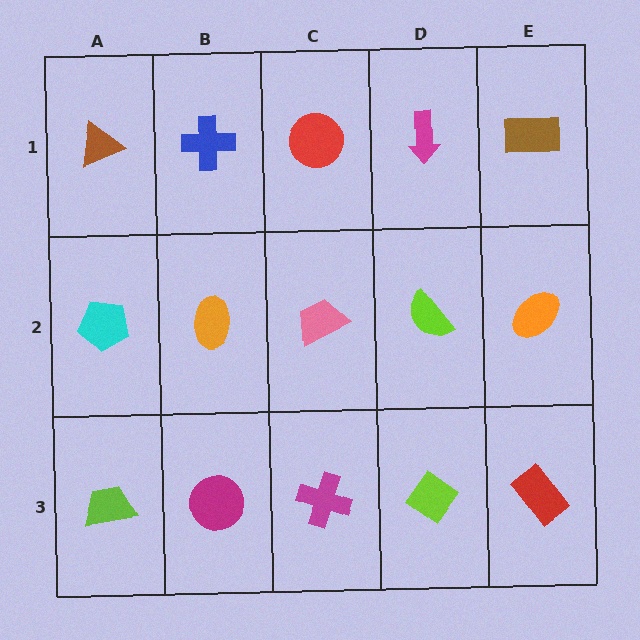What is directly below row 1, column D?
A lime semicircle.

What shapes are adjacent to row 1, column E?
An orange ellipse (row 2, column E), a magenta arrow (row 1, column D).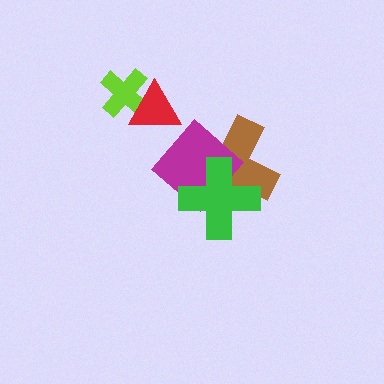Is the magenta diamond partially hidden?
Yes, it is partially covered by another shape.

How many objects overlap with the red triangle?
1 object overlaps with the red triangle.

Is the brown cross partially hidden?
Yes, it is partially covered by another shape.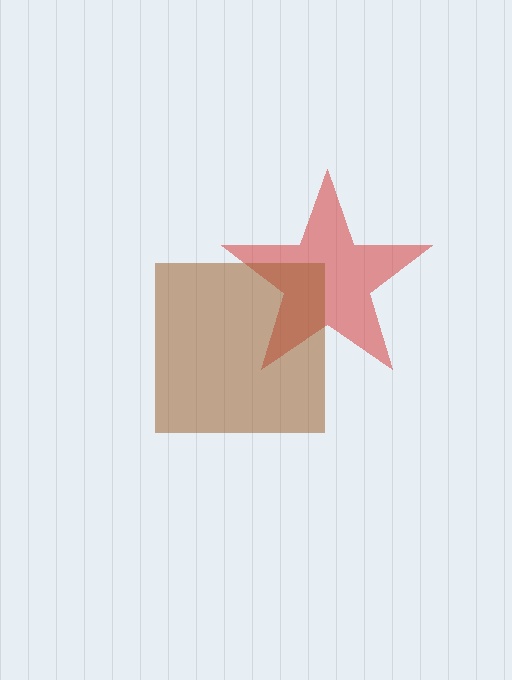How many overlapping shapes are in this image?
There are 2 overlapping shapes in the image.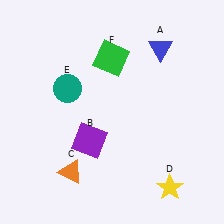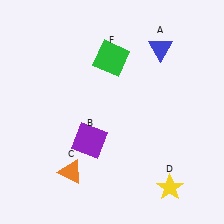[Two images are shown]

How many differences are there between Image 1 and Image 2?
There is 1 difference between the two images.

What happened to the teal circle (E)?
The teal circle (E) was removed in Image 2. It was in the top-left area of Image 1.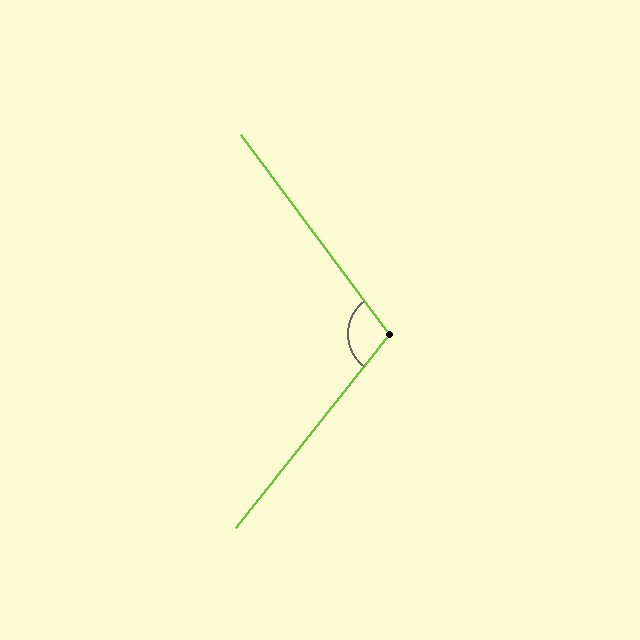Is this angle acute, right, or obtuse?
It is obtuse.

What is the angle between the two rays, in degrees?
Approximately 105 degrees.